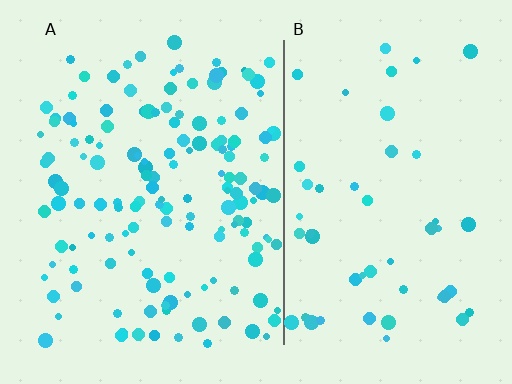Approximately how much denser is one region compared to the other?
Approximately 2.9× — region A over region B.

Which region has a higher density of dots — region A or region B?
A (the left).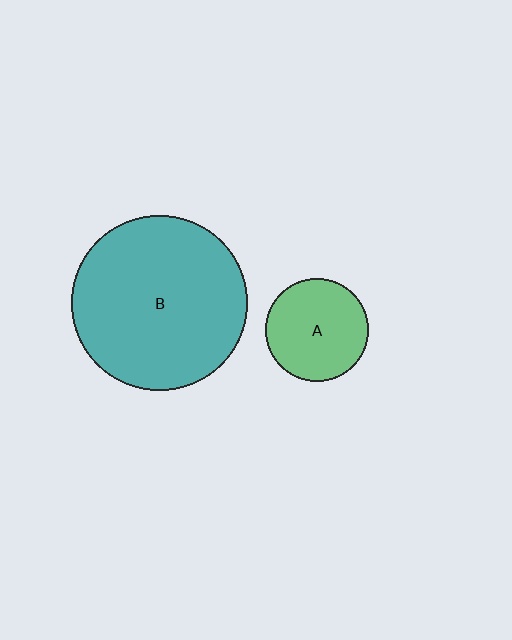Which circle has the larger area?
Circle B (teal).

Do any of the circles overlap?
No, none of the circles overlap.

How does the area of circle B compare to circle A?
Approximately 2.9 times.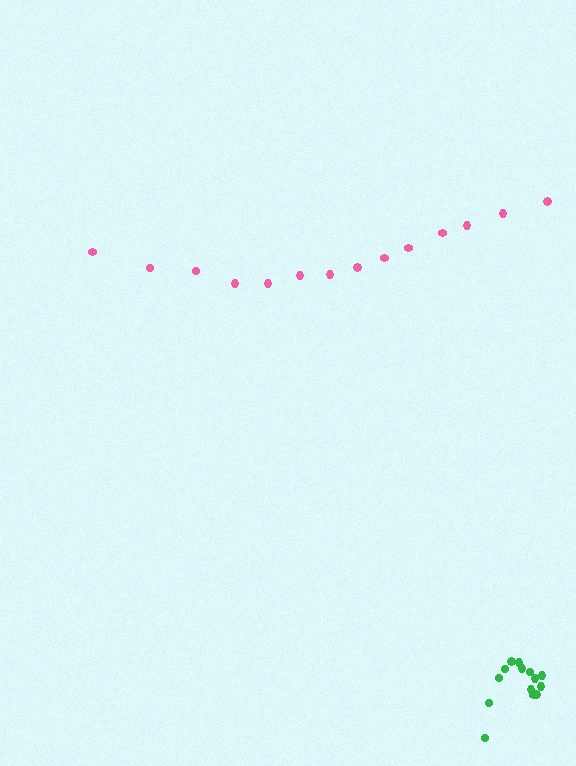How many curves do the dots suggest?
There are 2 distinct paths.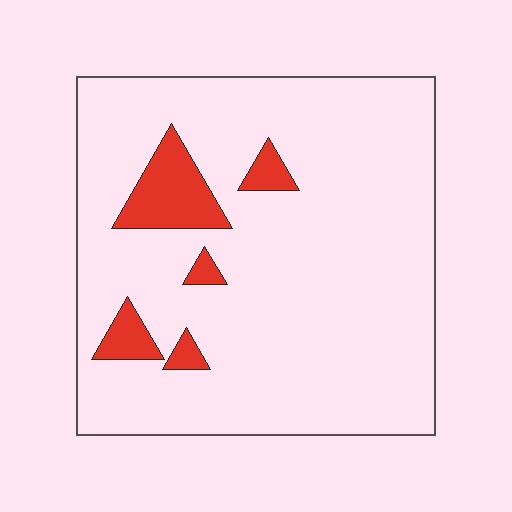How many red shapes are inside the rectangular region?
5.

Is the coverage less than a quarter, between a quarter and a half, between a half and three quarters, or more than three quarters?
Less than a quarter.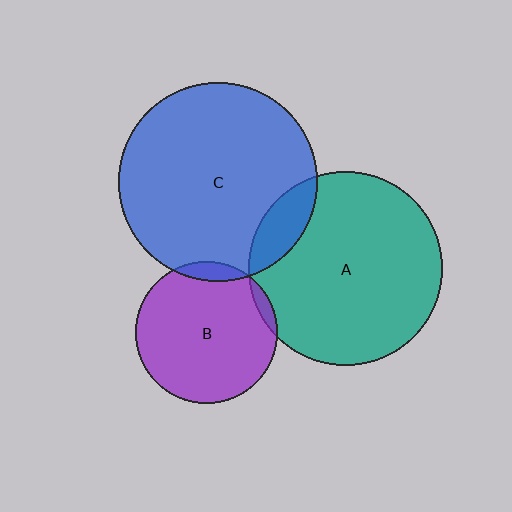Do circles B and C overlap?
Yes.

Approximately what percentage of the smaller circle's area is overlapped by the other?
Approximately 5%.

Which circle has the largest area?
Circle C (blue).